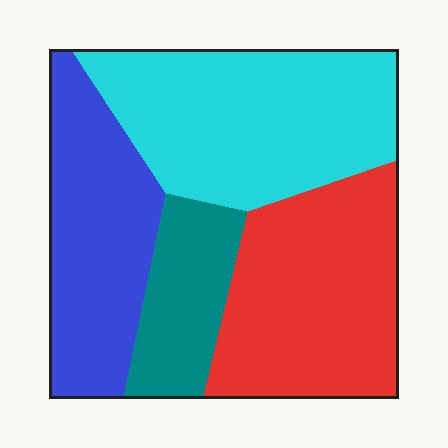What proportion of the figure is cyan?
Cyan takes up about one third (1/3) of the figure.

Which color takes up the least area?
Teal, at roughly 15%.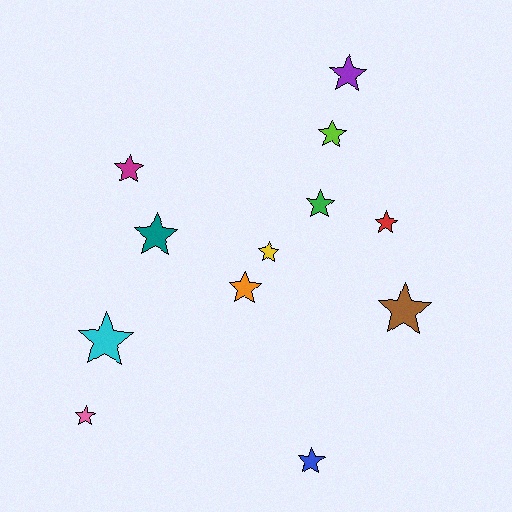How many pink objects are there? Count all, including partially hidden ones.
There is 1 pink object.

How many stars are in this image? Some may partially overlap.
There are 12 stars.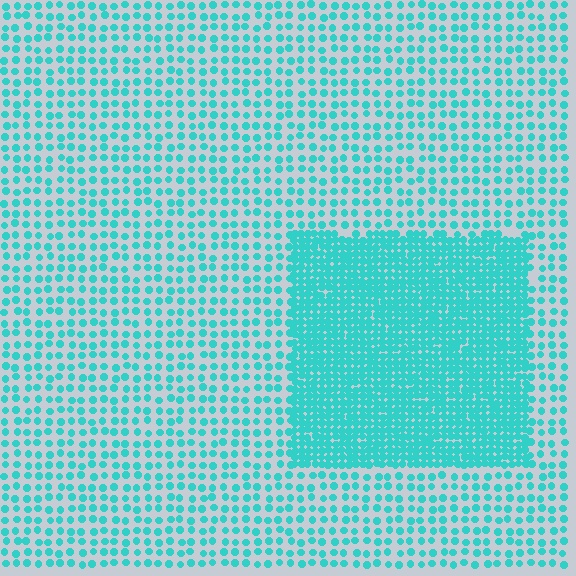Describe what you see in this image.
The image contains small cyan elements arranged at two different densities. A rectangle-shaped region is visible where the elements are more densely packed than the surrounding area.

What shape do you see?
I see a rectangle.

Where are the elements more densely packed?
The elements are more densely packed inside the rectangle boundary.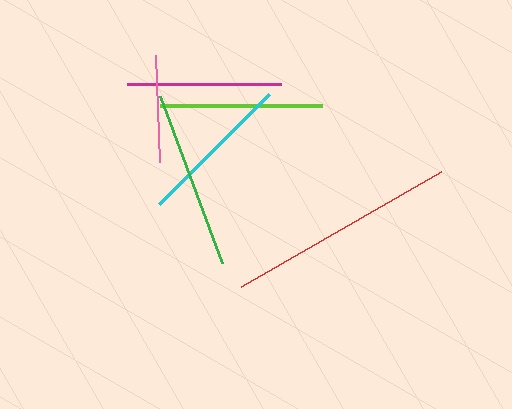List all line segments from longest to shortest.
From longest to shortest: red, green, lime, cyan, magenta, pink.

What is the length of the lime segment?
The lime segment is approximately 162 pixels long.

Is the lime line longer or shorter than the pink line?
The lime line is longer than the pink line.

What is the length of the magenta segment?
The magenta segment is approximately 155 pixels long.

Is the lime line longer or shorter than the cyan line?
The lime line is longer than the cyan line.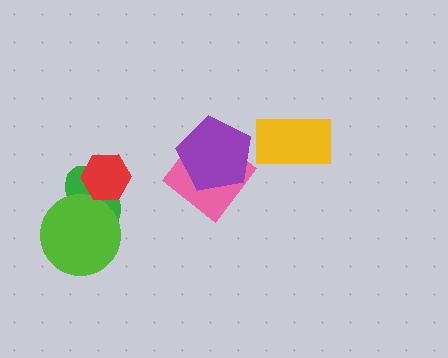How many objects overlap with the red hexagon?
1 object overlaps with the red hexagon.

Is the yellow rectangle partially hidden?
No, no other shape covers it.